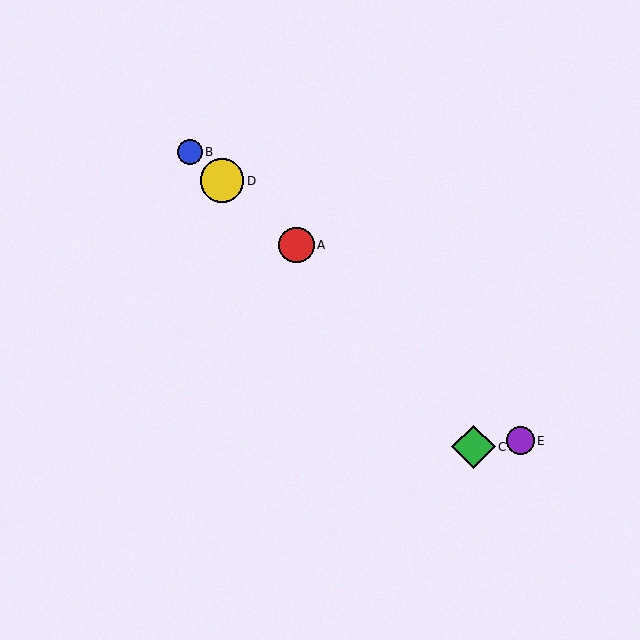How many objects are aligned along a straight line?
4 objects (A, B, D, E) are aligned along a straight line.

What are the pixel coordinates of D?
Object D is at (222, 181).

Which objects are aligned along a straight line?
Objects A, B, D, E are aligned along a straight line.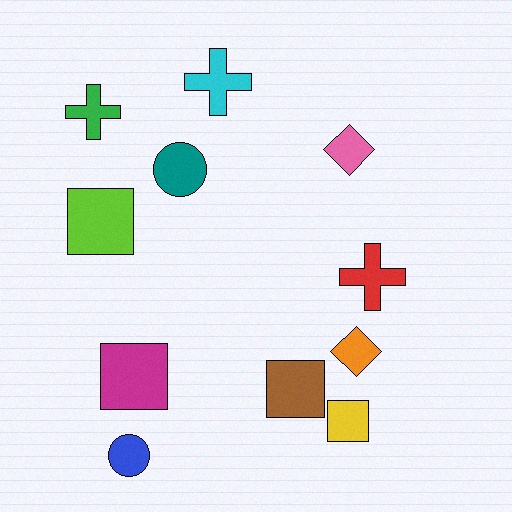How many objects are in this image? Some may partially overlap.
There are 11 objects.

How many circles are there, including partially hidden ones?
There are 2 circles.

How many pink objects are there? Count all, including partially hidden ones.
There is 1 pink object.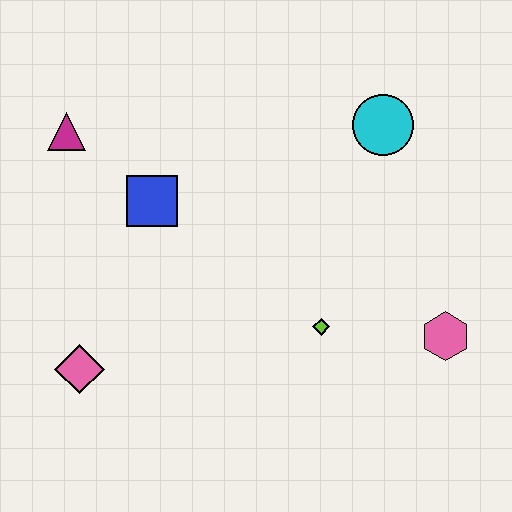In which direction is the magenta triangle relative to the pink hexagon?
The magenta triangle is to the left of the pink hexagon.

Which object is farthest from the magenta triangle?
The pink hexagon is farthest from the magenta triangle.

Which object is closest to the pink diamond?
The blue square is closest to the pink diamond.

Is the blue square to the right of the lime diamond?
No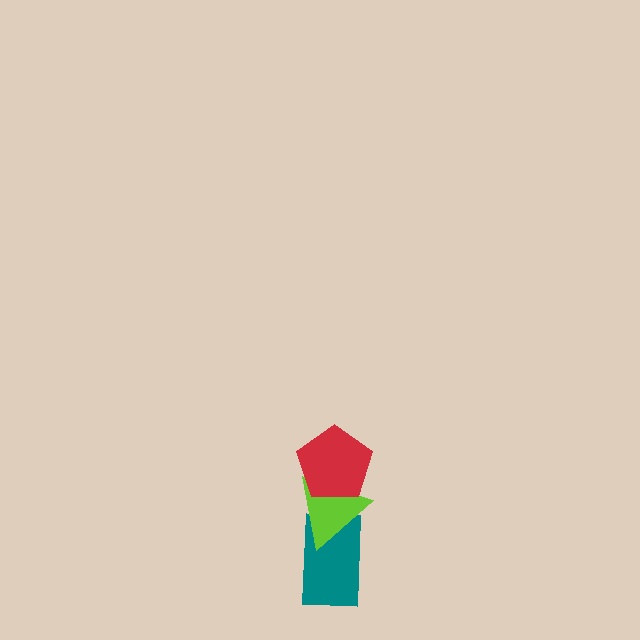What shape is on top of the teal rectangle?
The lime triangle is on top of the teal rectangle.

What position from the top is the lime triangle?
The lime triangle is 2nd from the top.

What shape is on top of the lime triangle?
The red pentagon is on top of the lime triangle.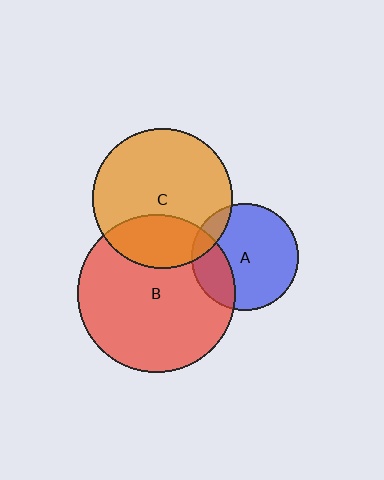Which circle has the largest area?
Circle B (red).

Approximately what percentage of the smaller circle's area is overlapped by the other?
Approximately 30%.